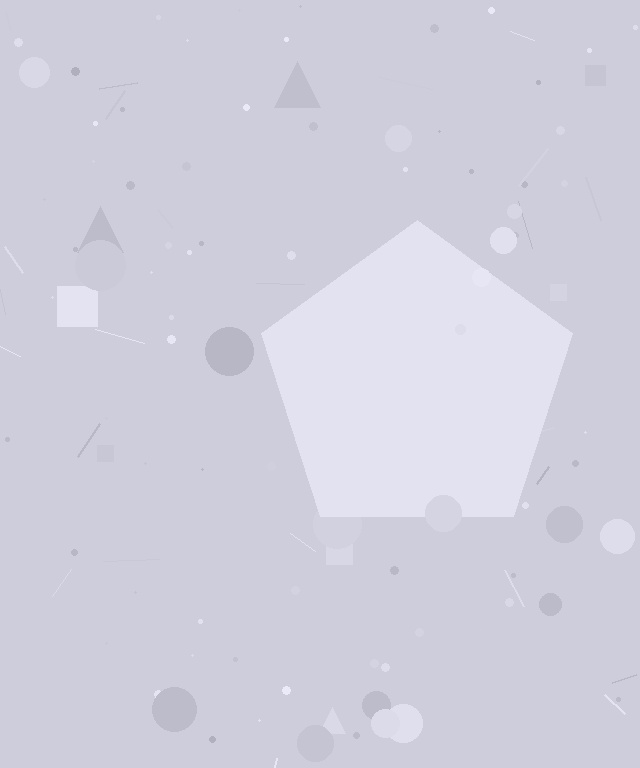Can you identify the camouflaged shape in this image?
The camouflaged shape is a pentagon.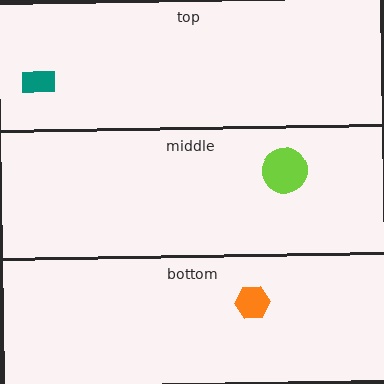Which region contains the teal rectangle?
The top region.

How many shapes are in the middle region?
1.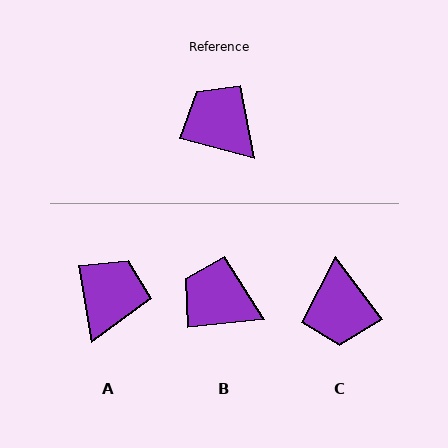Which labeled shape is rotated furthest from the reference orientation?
C, about 142 degrees away.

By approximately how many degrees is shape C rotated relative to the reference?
Approximately 142 degrees counter-clockwise.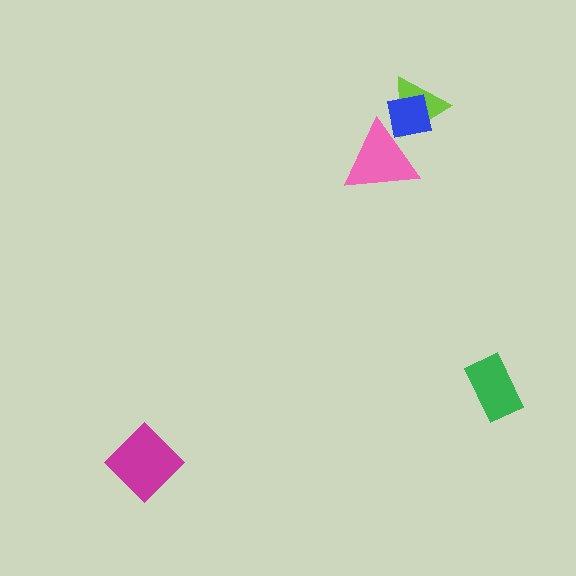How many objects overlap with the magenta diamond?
0 objects overlap with the magenta diamond.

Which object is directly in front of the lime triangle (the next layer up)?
The blue square is directly in front of the lime triangle.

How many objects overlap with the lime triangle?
2 objects overlap with the lime triangle.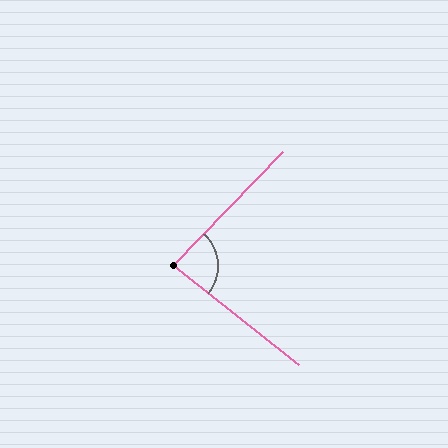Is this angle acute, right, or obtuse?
It is acute.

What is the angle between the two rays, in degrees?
Approximately 84 degrees.